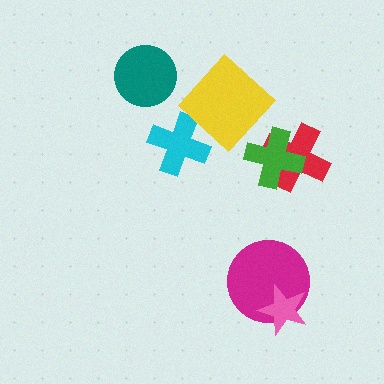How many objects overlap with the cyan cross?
0 objects overlap with the cyan cross.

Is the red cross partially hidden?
Yes, it is partially covered by another shape.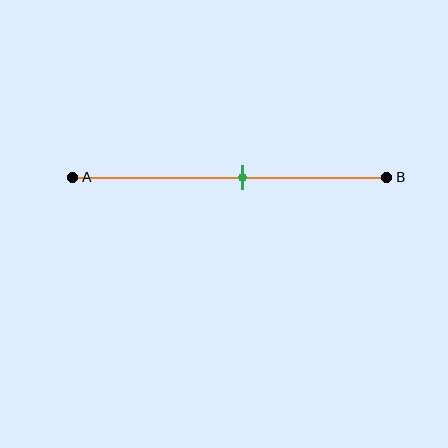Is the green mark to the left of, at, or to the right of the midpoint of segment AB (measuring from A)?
The green mark is to the right of the midpoint of segment AB.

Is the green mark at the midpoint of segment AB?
No, the mark is at about 55% from A, not at the 50% midpoint.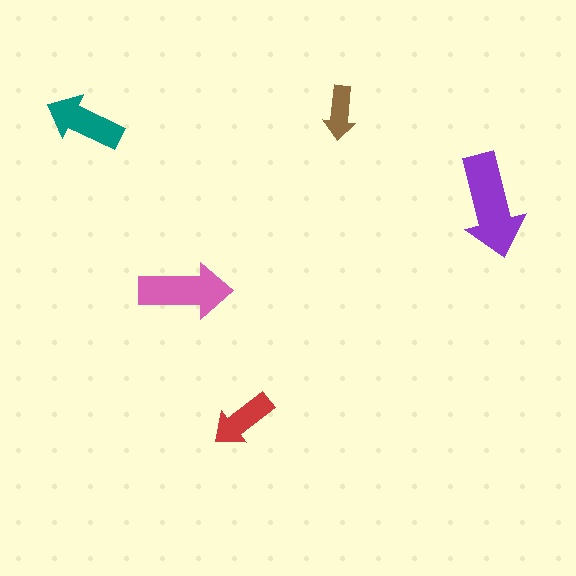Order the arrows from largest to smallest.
the purple one, the pink one, the teal one, the red one, the brown one.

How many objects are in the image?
There are 5 objects in the image.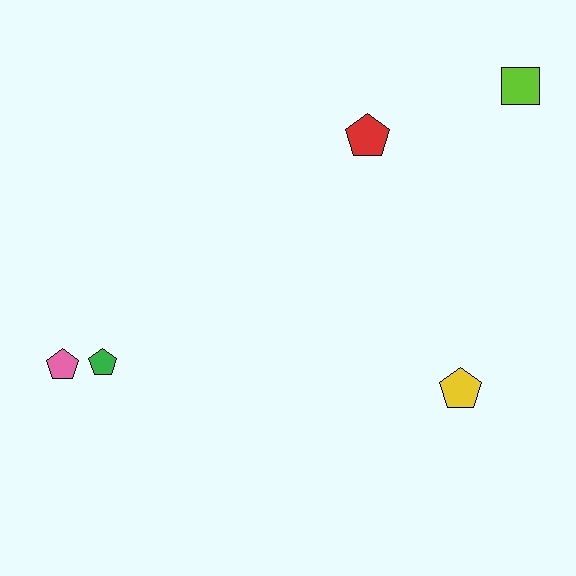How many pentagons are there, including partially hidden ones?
There are 4 pentagons.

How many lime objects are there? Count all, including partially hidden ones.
There is 1 lime object.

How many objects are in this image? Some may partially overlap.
There are 5 objects.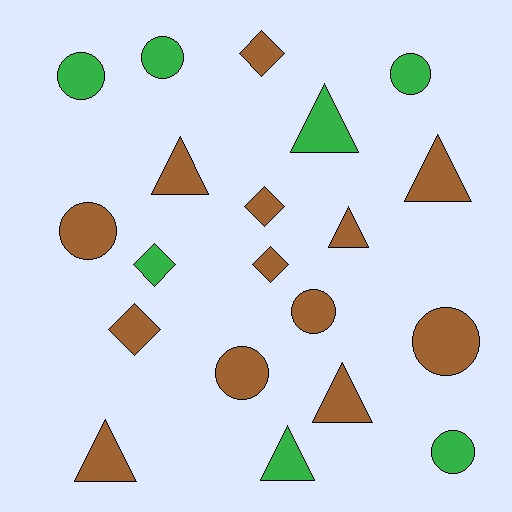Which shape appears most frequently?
Circle, with 8 objects.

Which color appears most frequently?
Brown, with 13 objects.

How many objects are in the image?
There are 20 objects.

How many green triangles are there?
There are 2 green triangles.